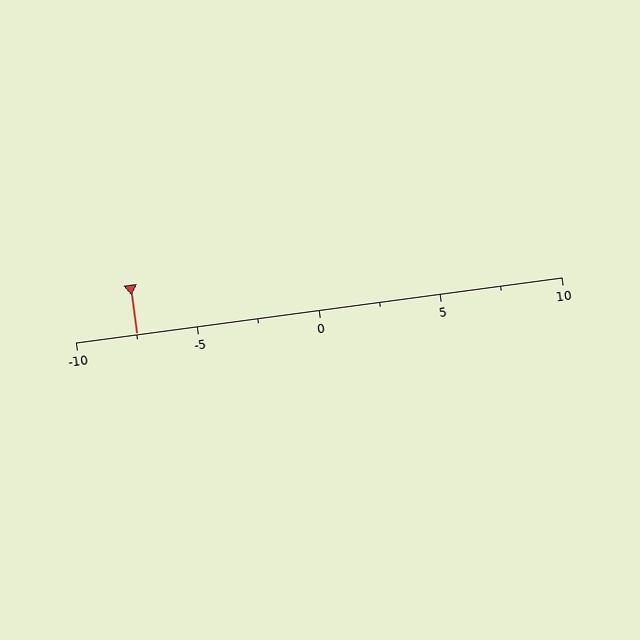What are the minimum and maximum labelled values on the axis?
The axis runs from -10 to 10.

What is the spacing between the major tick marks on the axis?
The major ticks are spaced 5 apart.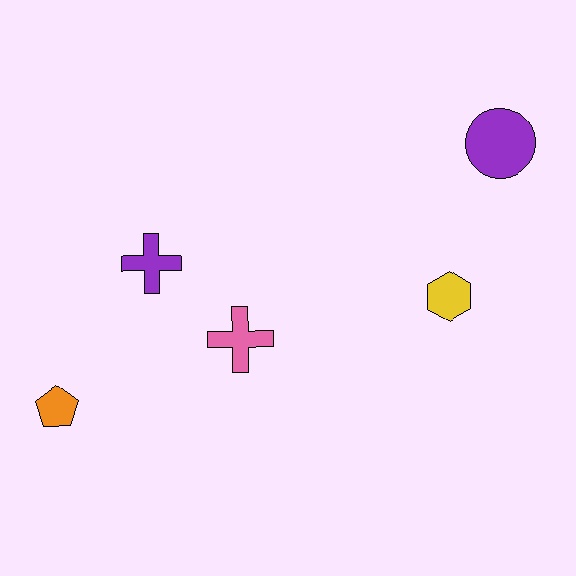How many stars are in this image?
There are no stars.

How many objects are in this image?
There are 5 objects.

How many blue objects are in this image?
There are no blue objects.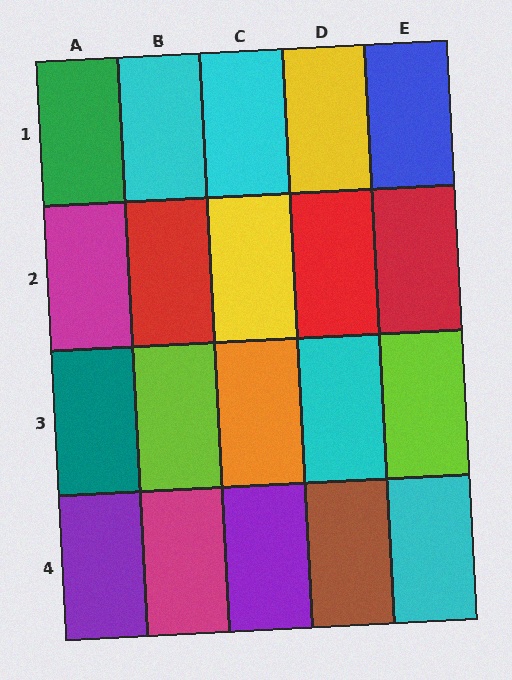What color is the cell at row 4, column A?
Purple.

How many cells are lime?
2 cells are lime.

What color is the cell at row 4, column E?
Cyan.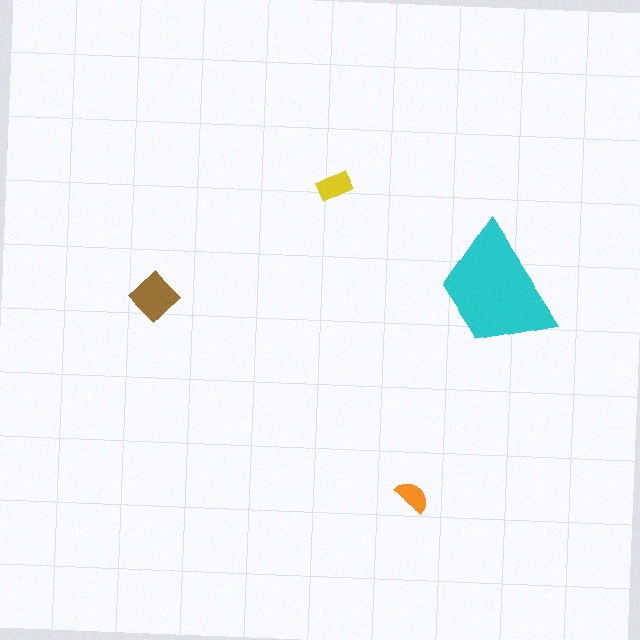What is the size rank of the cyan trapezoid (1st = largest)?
1st.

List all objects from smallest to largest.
The orange semicircle, the yellow rectangle, the brown diamond, the cyan trapezoid.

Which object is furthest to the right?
The cyan trapezoid is rightmost.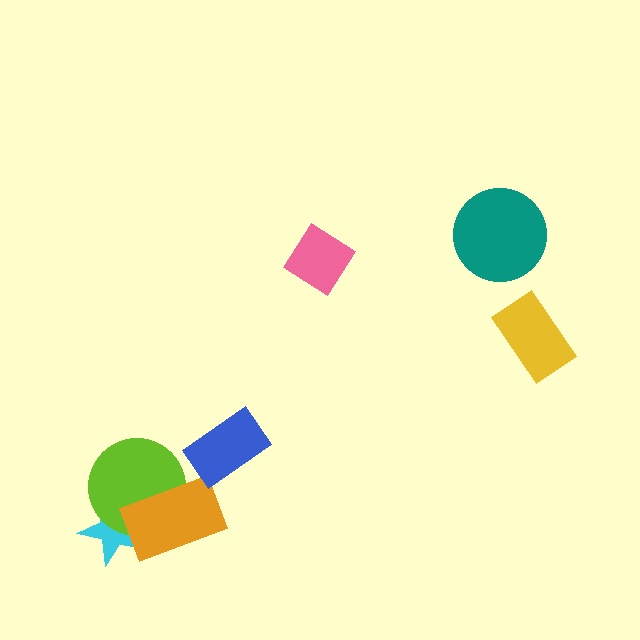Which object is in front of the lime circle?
The orange rectangle is in front of the lime circle.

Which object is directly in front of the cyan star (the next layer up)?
The lime circle is directly in front of the cyan star.